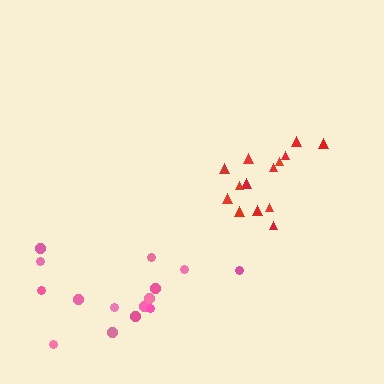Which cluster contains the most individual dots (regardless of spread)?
Pink (15).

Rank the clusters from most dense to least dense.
red, pink.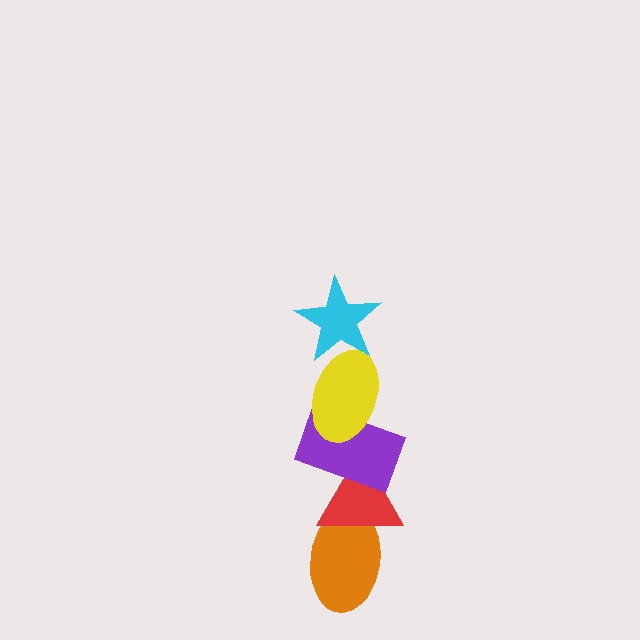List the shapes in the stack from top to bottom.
From top to bottom: the cyan star, the yellow ellipse, the purple rectangle, the red triangle, the orange ellipse.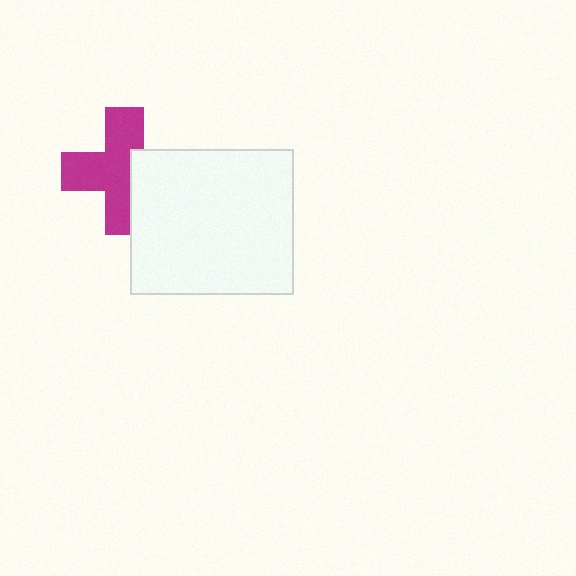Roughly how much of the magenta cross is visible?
About half of it is visible (roughly 64%).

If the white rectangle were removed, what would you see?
You would see the complete magenta cross.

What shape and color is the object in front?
The object in front is a white rectangle.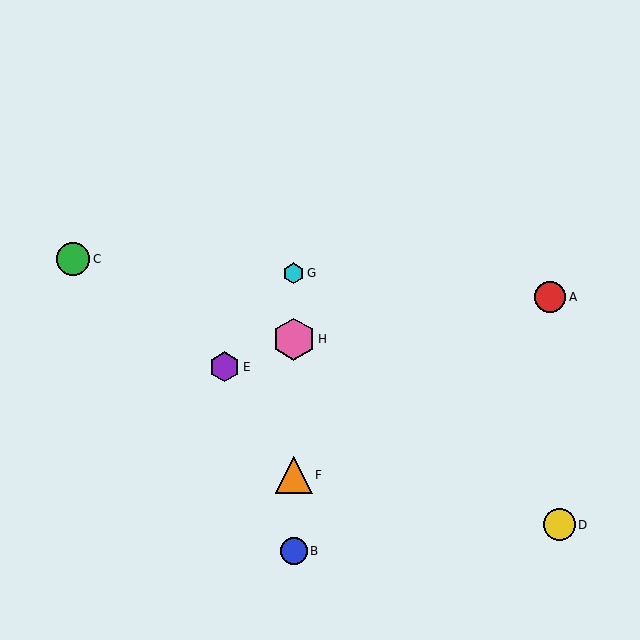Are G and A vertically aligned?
No, G is at x≈294 and A is at x≈550.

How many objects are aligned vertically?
4 objects (B, F, G, H) are aligned vertically.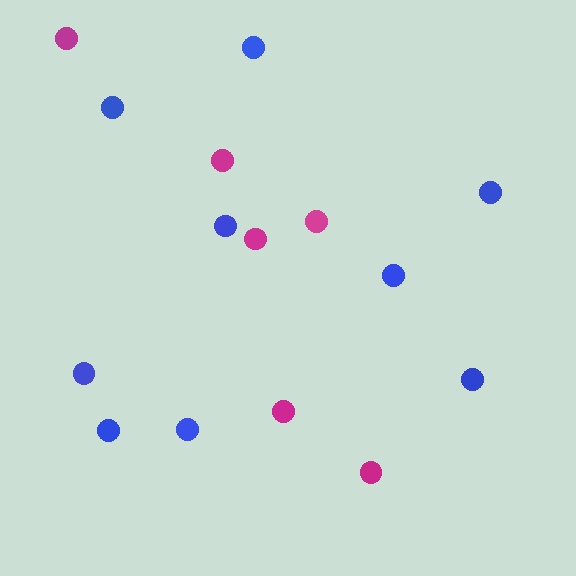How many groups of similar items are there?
There are 2 groups: one group of magenta circles (6) and one group of blue circles (9).